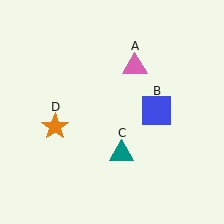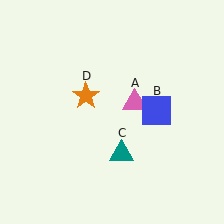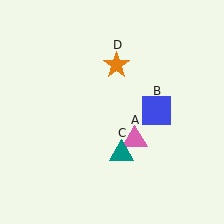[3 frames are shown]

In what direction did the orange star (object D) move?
The orange star (object D) moved up and to the right.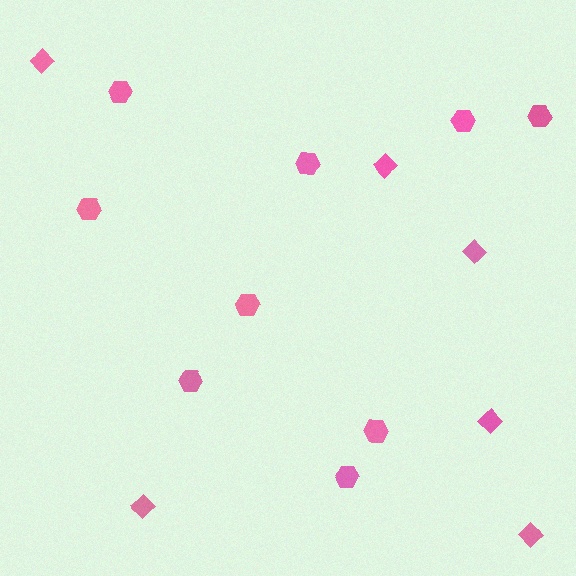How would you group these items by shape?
There are 2 groups: one group of hexagons (9) and one group of diamonds (6).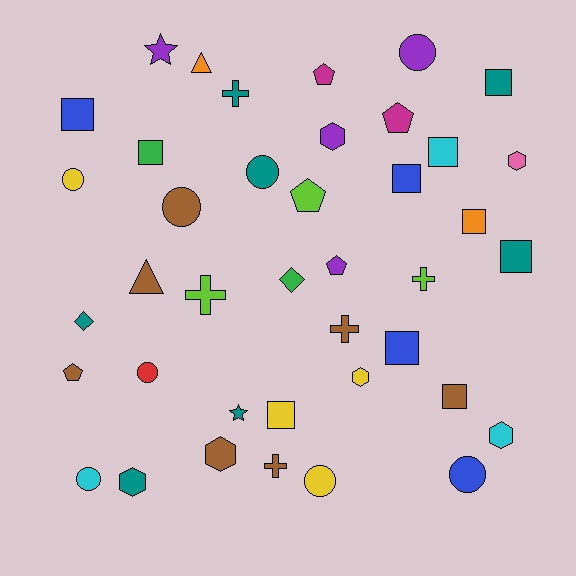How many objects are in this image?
There are 40 objects.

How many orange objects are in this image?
There are 2 orange objects.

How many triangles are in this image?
There are 2 triangles.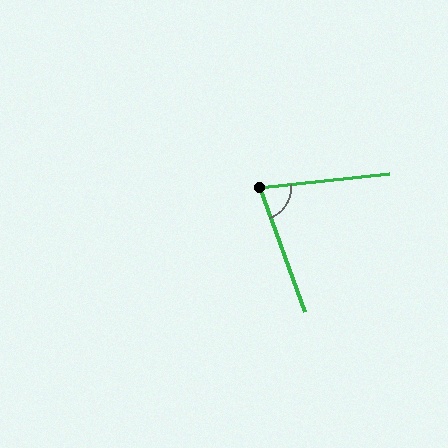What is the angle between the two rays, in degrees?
Approximately 76 degrees.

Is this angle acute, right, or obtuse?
It is acute.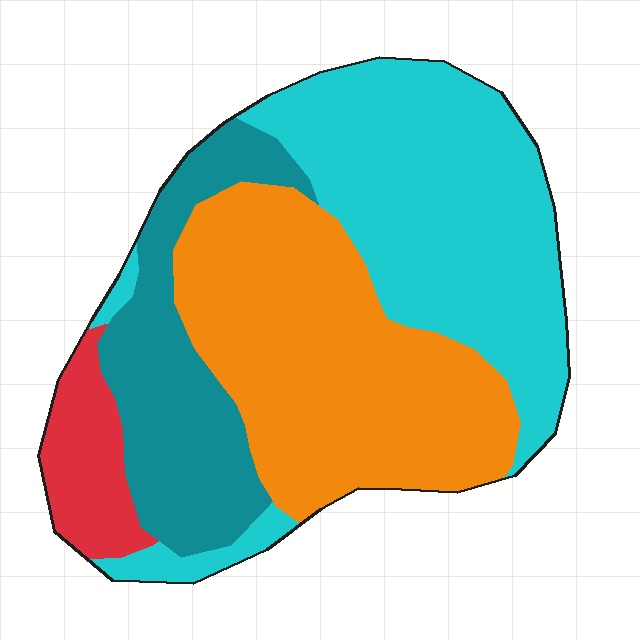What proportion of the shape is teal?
Teal takes up about one fifth (1/5) of the shape.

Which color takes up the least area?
Red, at roughly 10%.